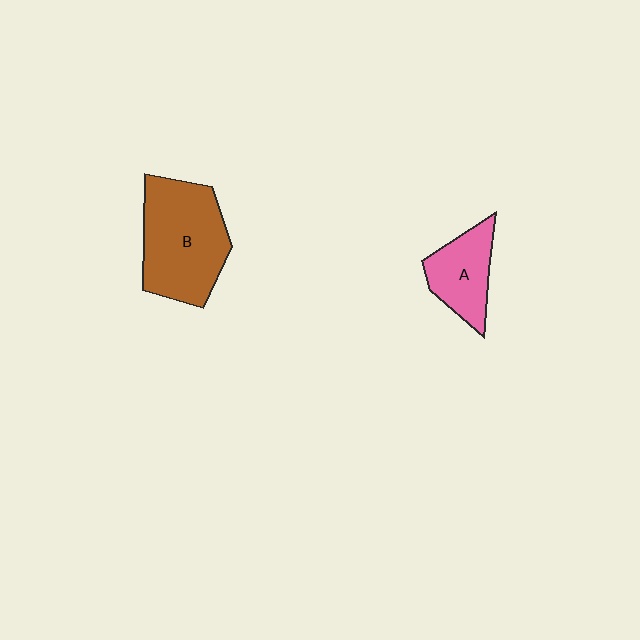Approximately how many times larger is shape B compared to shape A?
Approximately 1.9 times.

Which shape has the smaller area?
Shape A (pink).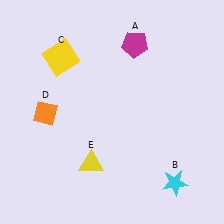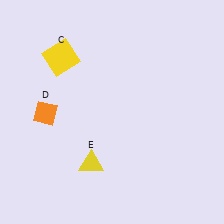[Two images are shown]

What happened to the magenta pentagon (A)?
The magenta pentagon (A) was removed in Image 2. It was in the top-right area of Image 1.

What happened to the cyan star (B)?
The cyan star (B) was removed in Image 2. It was in the bottom-right area of Image 1.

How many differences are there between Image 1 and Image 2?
There are 2 differences between the two images.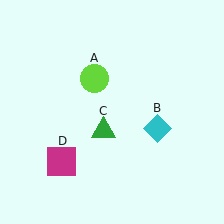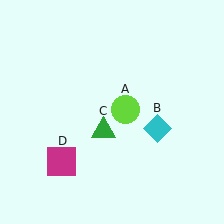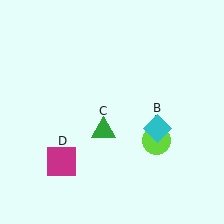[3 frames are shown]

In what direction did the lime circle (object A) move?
The lime circle (object A) moved down and to the right.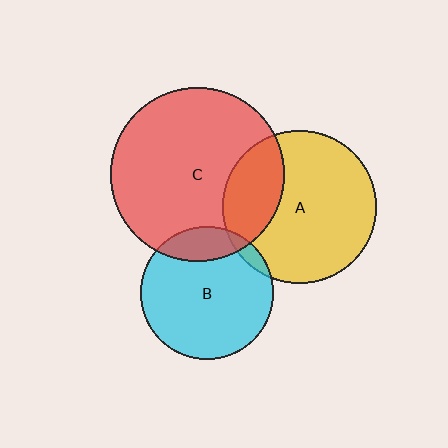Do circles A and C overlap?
Yes.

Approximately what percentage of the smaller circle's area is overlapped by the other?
Approximately 25%.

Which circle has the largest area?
Circle C (red).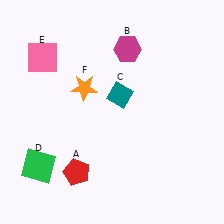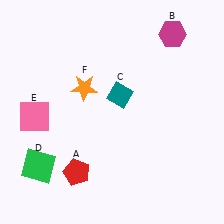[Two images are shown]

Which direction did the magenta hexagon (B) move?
The magenta hexagon (B) moved right.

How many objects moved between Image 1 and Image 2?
2 objects moved between the two images.